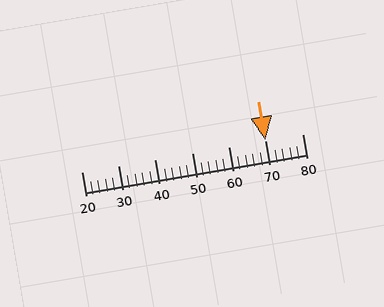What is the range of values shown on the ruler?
The ruler shows values from 20 to 80.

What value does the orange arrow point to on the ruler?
The orange arrow points to approximately 70.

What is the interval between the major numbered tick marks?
The major tick marks are spaced 10 units apart.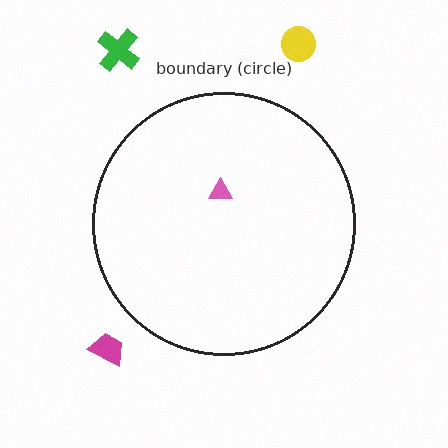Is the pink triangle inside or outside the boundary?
Inside.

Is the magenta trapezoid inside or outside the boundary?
Outside.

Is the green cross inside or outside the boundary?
Outside.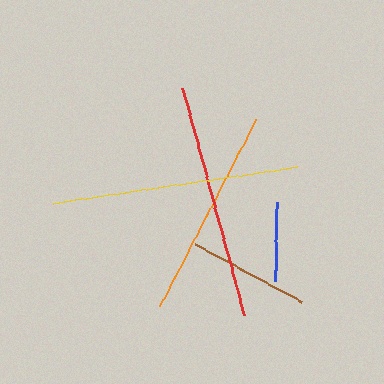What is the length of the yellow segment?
The yellow segment is approximately 247 pixels long.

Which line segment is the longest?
The yellow line is the longest at approximately 247 pixels.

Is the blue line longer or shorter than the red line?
The red line is longer than the blue line.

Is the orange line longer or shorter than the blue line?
The orange line is longer than the blue line.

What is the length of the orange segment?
The orange segment is approximately 209 pixels long.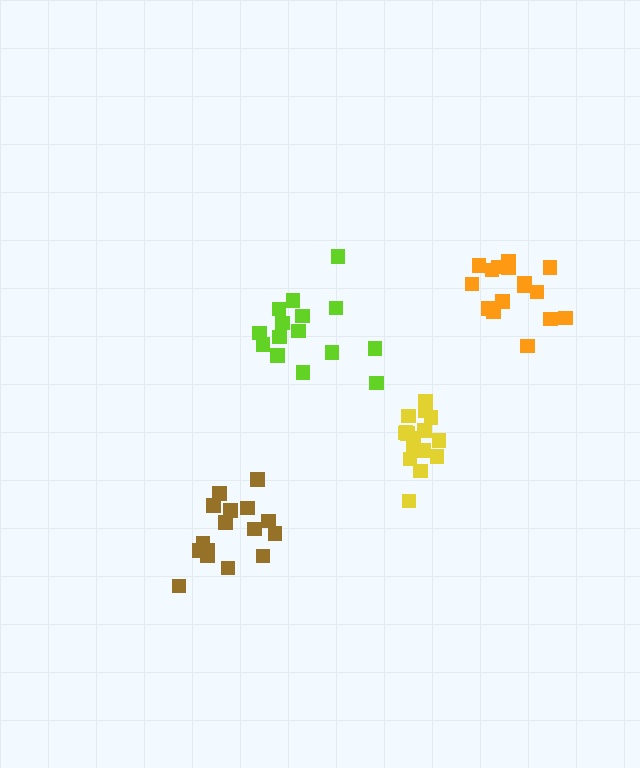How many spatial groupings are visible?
There are 4 spatial groupings.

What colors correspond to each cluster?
The clusters are colored: lime, orange, yellow, brown.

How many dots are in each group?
Group 1: 15 dots, Group 2: 17 dots, Group 3: 16 dots, Group 4: 16 dots (64 total).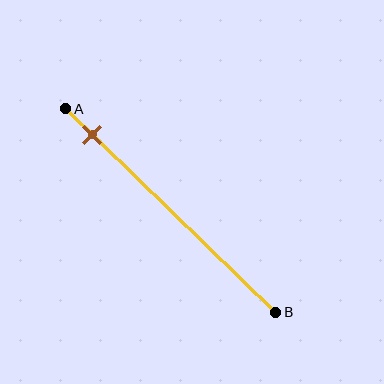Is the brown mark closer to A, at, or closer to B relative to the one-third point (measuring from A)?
The brown mark is closer to point A than the one-third point of segment AB.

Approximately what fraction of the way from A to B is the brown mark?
The brown mark is approximately 15% of the way from A to B.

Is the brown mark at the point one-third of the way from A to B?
No, the mark is at about 15% from A, not at the 33% one-third point.